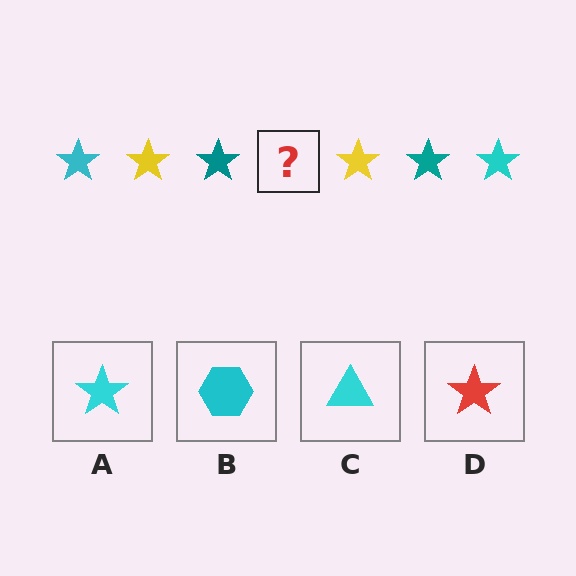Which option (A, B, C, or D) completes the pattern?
A.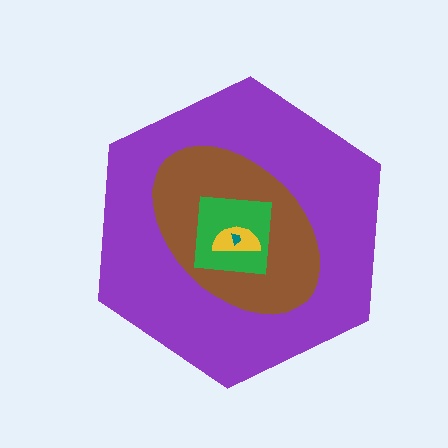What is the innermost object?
The teal trapezoid.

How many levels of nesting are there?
5.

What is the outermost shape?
The purple hexagon.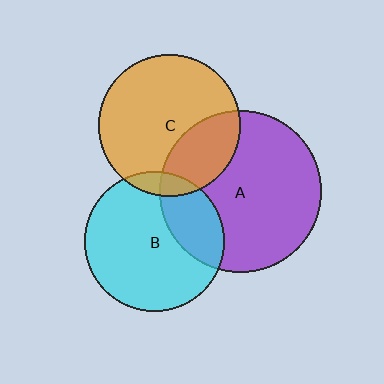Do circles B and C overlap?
Yes.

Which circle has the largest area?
Circle A (purple).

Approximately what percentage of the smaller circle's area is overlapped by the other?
Approximately 10%.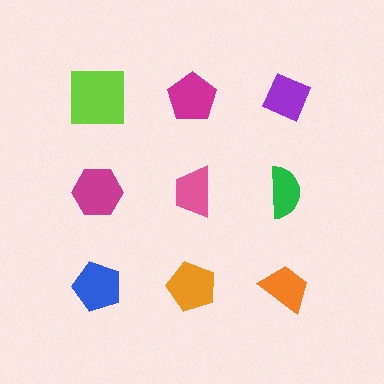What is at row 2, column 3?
A green semicircle.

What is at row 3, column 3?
An orange trapezoid.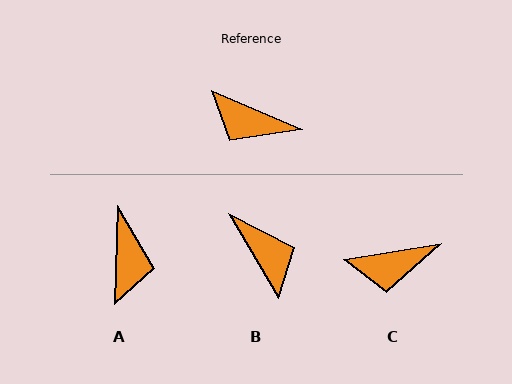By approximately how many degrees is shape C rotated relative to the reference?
Approximately 32 degrees counter-clockwise.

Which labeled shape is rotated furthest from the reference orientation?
B, about 144 degrees away.